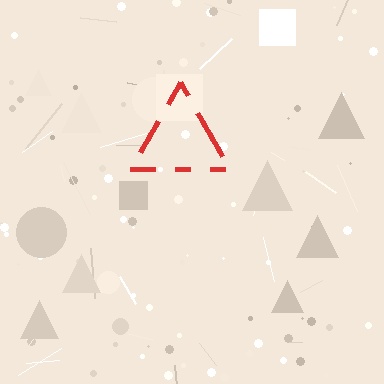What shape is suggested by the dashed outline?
The dashed outline suggests a triangle.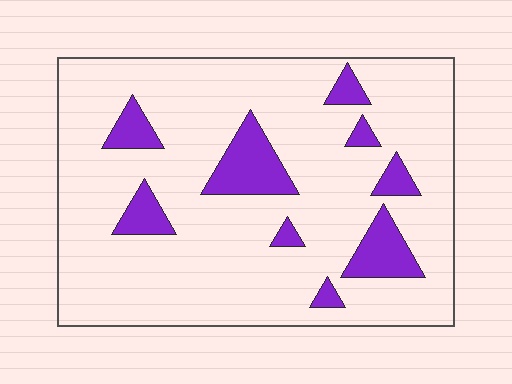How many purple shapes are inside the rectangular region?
9.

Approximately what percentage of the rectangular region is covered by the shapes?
Approximately 15%.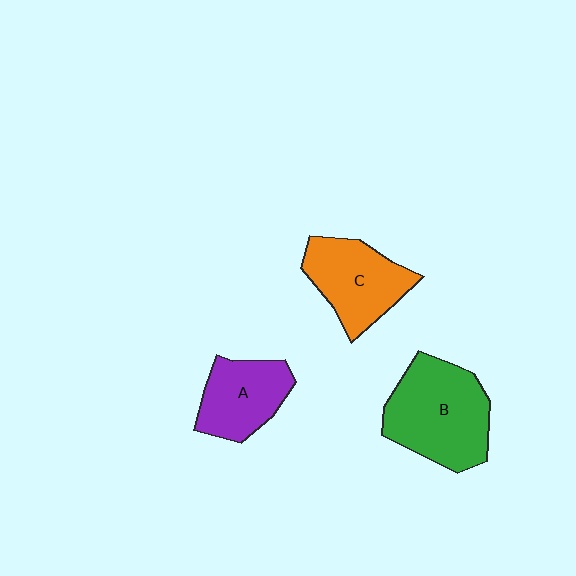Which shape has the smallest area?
Shape A (purple).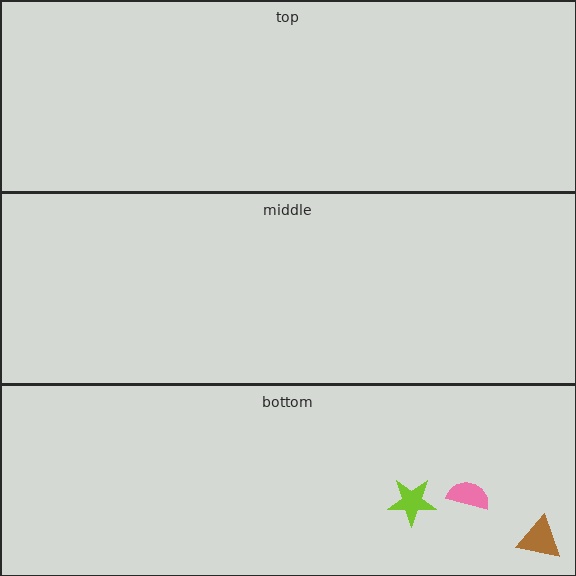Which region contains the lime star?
The bottom region.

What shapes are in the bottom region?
The lime star, the brown triangle, the pink semicircle.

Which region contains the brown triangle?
The bottom region.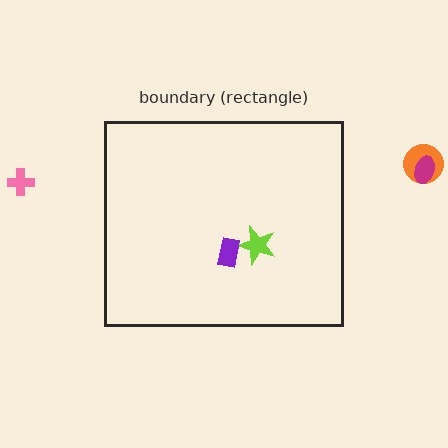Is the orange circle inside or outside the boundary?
Outside.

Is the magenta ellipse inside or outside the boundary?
Outside.